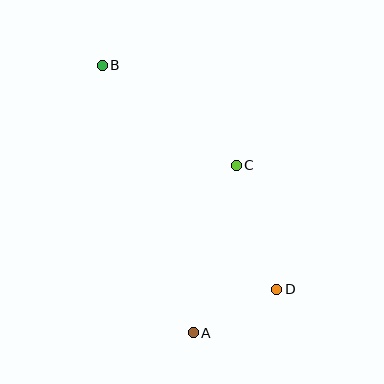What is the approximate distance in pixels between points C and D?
The distance between C and D is approximately 131 pixels.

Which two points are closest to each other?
Points A and D are closest to each other.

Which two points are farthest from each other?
Points B and D are farthest from each other.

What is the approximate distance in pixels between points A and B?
The distance between A and B is approximately 282 pixels.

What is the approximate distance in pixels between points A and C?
The distance between A and C is approximately 173 pixels.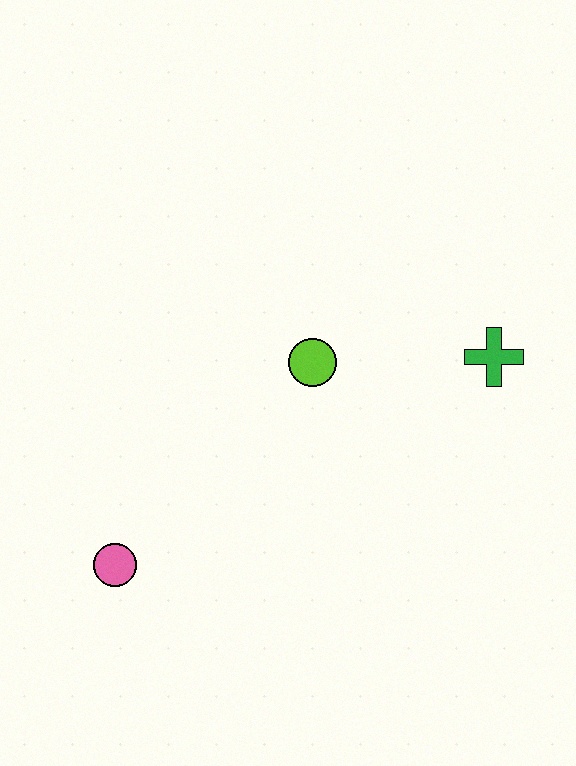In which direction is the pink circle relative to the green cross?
The pink circle is to the left of the green cross.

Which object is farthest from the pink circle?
The green cross is farthest from the pink circle.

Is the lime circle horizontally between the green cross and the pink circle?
Yes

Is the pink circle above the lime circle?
No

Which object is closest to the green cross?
The lime circle is closest to the green cross.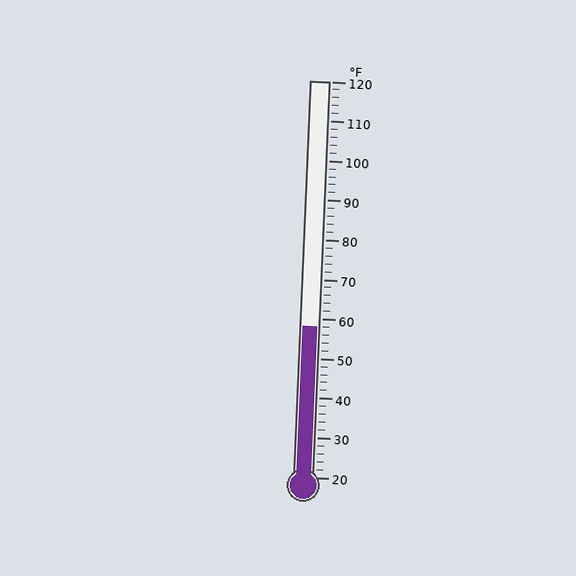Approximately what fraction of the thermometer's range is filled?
The thermometer is filled to approximately 40% of its range.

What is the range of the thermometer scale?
The thermometer scale ranges from 20°F to 120°F.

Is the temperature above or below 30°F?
The temperature is above 30°F.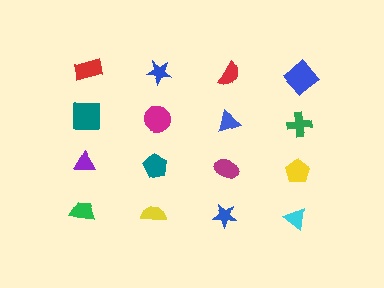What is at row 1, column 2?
A blue star.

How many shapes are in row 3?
4 shapes.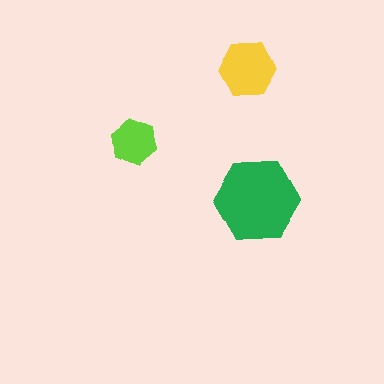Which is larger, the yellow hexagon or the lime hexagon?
The yellow one.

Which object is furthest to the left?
The lime hexagon is leftmost.